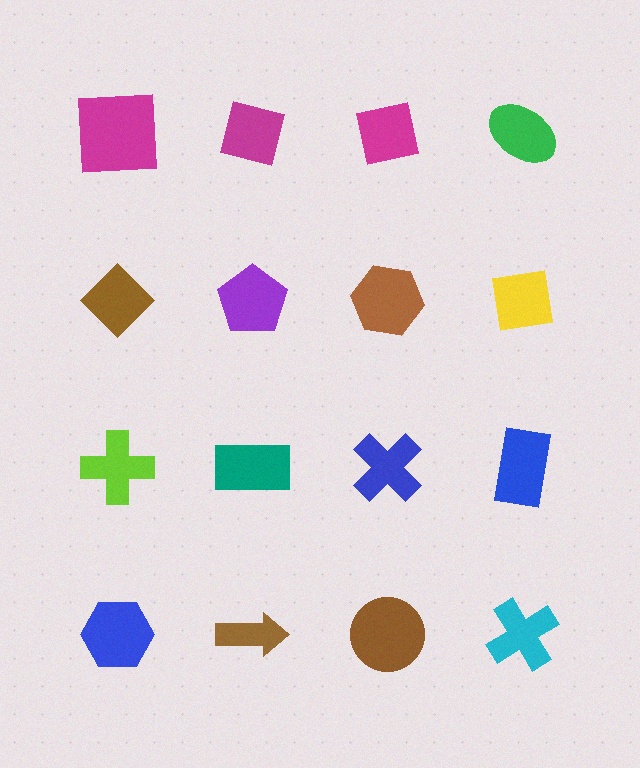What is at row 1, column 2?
A magenta square.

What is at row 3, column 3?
A blue cross.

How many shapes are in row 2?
4 shapes.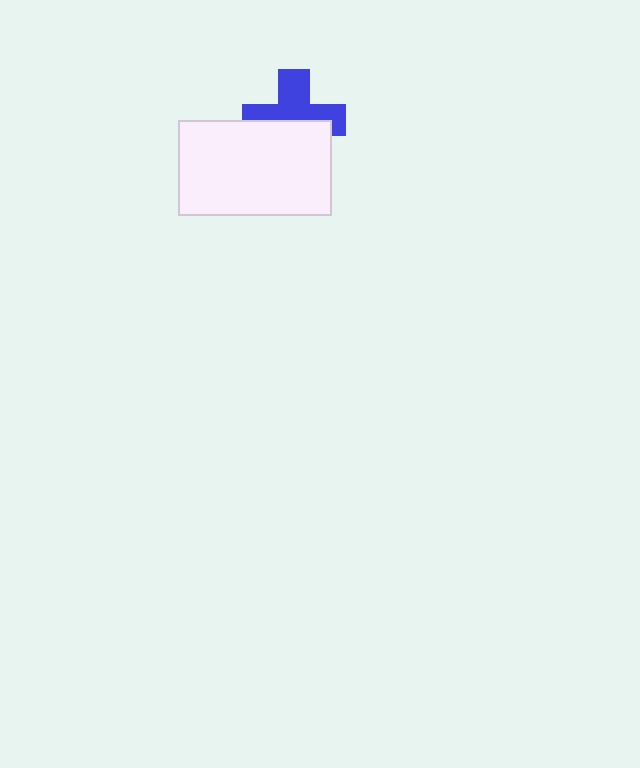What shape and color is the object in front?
The object in front is a white rectangle.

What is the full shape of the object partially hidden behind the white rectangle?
The partially hidden object is a blue cross.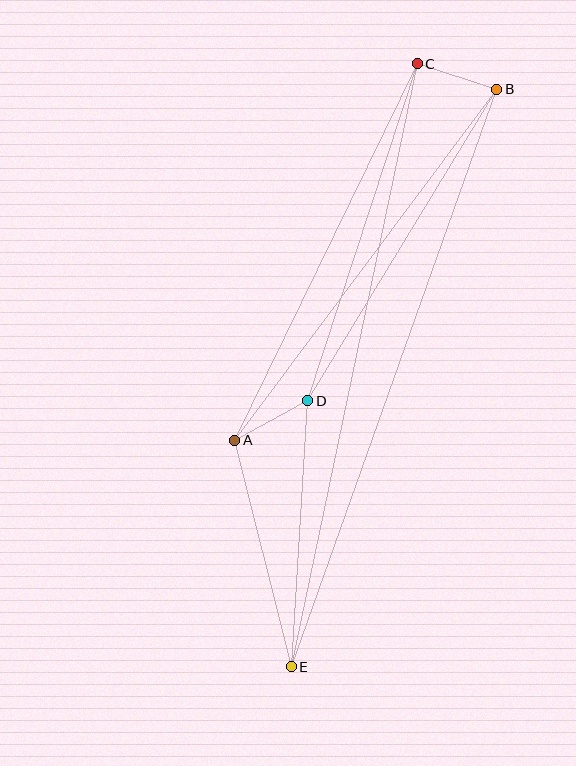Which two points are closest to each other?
Points A and D are closest to each other.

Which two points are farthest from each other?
Points C and E are farthest from each other.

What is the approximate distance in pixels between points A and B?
The distance between A and B is approximately 438 pixels.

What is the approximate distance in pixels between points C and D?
The distance between C and D is approximately 355 pixels.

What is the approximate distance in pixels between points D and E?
The distance between D and E is approximately 266 pixels.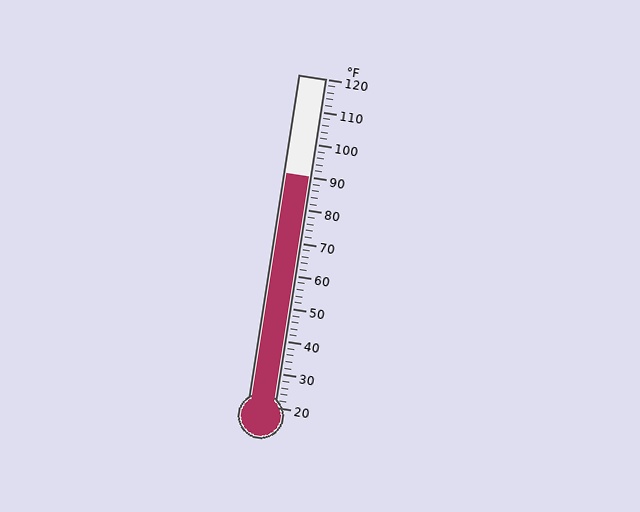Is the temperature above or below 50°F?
The temperature is above 50°F.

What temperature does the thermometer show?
The thermometer shows approximately 90°F.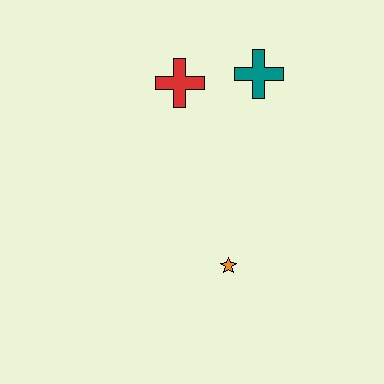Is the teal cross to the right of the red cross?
Yes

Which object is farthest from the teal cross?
The orange star is farthest from the teal cross.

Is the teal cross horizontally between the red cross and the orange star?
No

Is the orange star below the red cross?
Yes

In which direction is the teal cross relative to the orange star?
The teal cross is above the orange star.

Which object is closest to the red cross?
The teal cross is closest to the red cross.